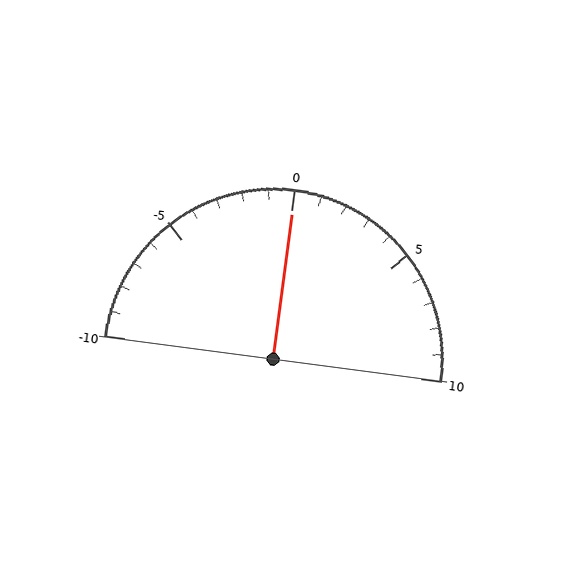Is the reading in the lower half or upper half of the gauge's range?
The reading is in the upper half of the range (-10 to 10).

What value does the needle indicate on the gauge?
The needle indicates approximately 0.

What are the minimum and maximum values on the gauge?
The gauge ranges from -10 to 10.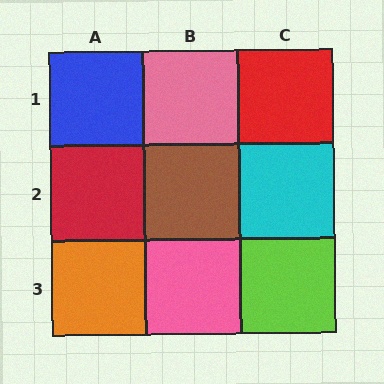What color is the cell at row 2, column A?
Red.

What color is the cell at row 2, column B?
Brown.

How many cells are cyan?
1 cell is cyan.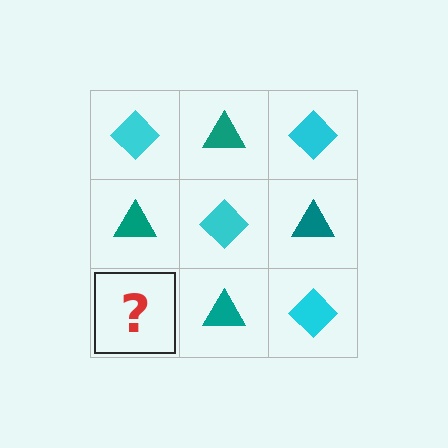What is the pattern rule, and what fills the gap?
The rule is that it alternates cyan diamond and teal triangle in a checkerboard pattern. The gap should be filled with a cyan diamond.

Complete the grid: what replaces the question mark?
The question mark should be replaced with a cyan diamond.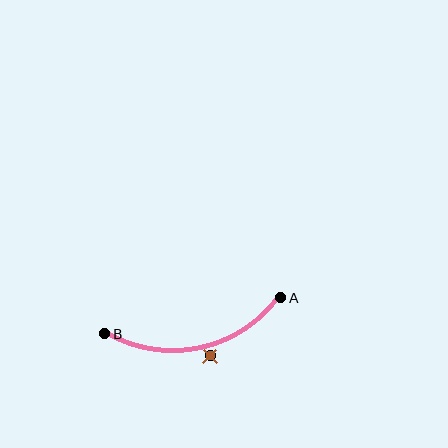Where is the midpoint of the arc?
The arc midpoint is the point on the curve farthest from the straight line joining A and B. It sits below that line.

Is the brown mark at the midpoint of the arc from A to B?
No — the brown mark does not lie on the arc at all. It sits slightly outside the curve.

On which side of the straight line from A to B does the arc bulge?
The arc bulges below the straight line connecting A and B.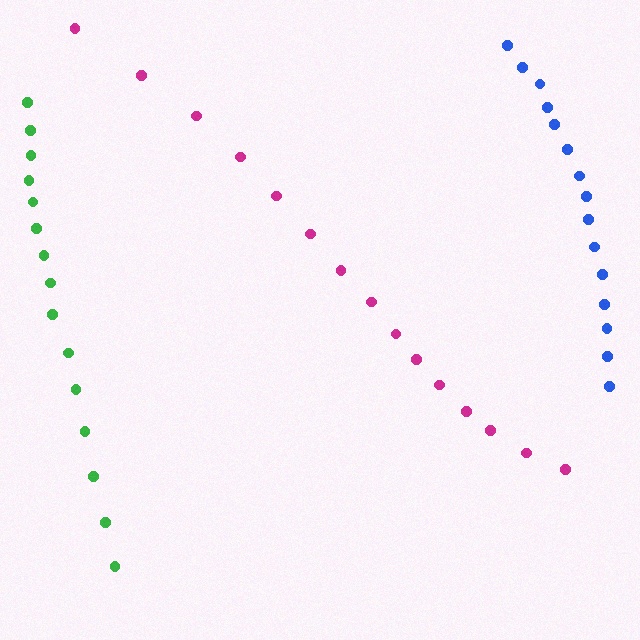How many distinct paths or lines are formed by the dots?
There are 3 distinct paths.